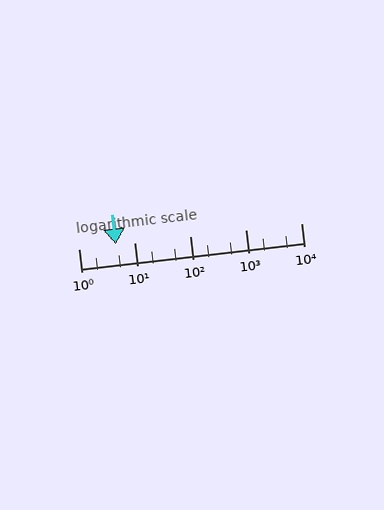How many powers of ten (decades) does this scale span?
The scale spans 4 decades, from 1 to 10000.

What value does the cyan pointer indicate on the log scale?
The pointer indicates approximately 4.7.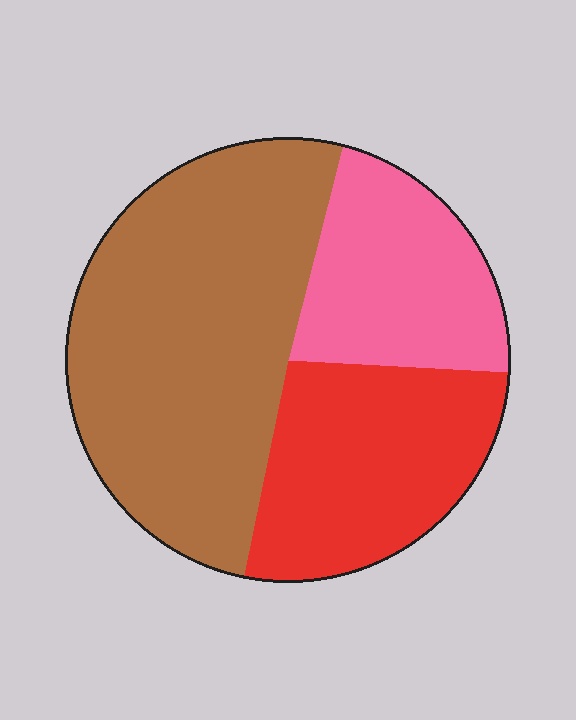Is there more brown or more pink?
Brown.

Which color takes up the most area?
Brown, at roughly 50%.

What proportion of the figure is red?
Red takes up between a quarter and a half of the figure.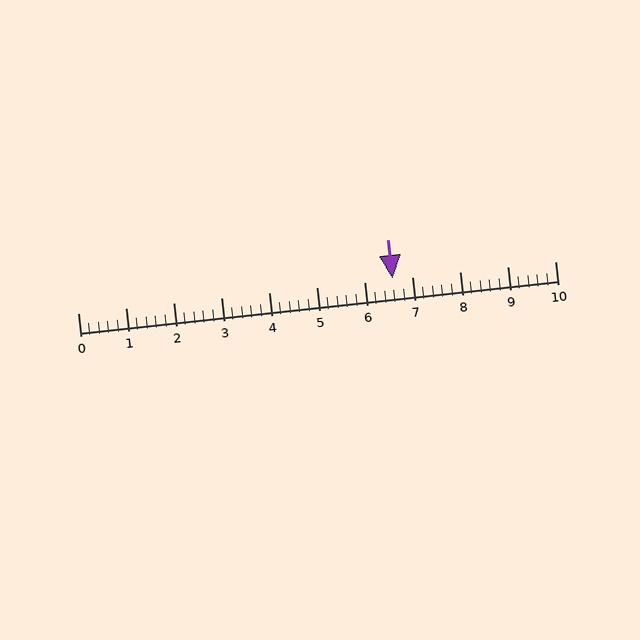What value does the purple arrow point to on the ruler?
The purple arrow points to approximately 6.6.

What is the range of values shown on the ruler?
The ruler shows values from 0 to 10.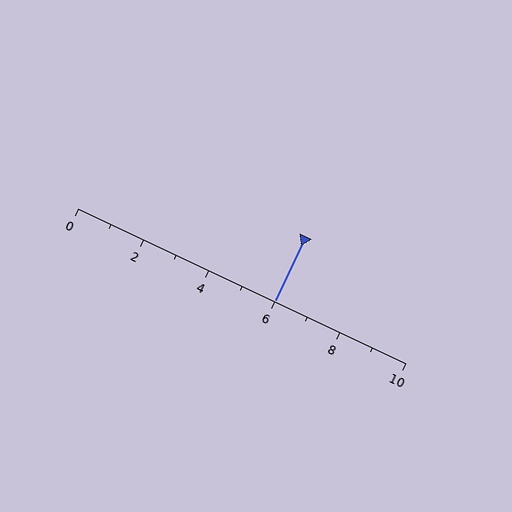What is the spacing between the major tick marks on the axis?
The major ticks are spaced 2 apart.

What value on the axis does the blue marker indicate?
The marker indicates approximately 6.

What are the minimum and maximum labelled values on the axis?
The axis runs from 0 to 10.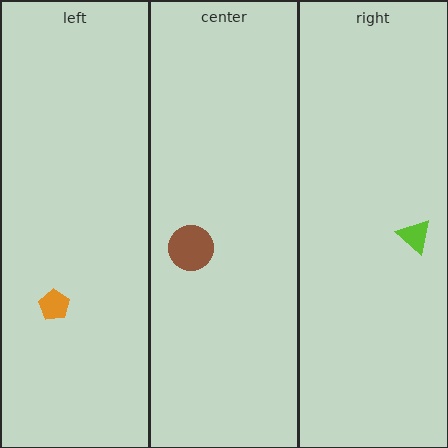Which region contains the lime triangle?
The right region.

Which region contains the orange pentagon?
The left region.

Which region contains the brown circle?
The center region.